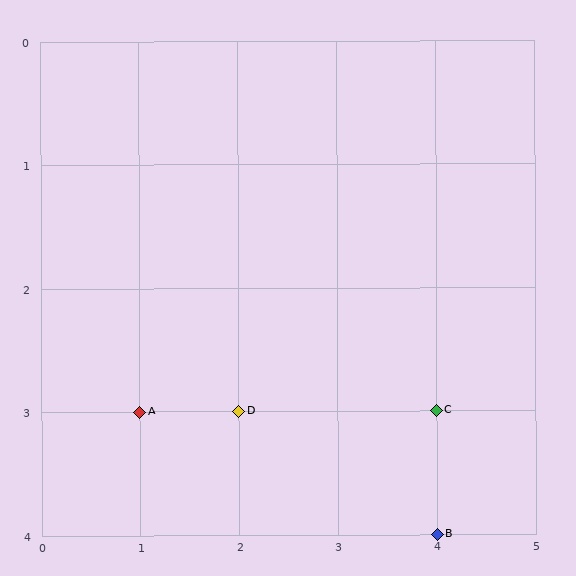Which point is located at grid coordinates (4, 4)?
Point B is at (4, 4).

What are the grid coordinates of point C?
Point C is at grid coordinates (4, 3).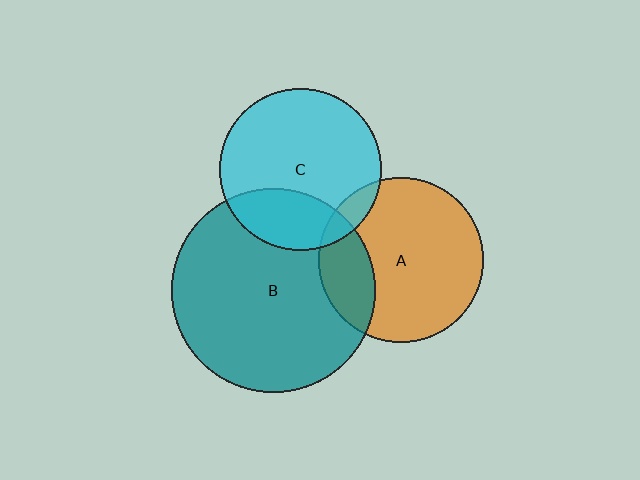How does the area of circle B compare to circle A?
Approximately 1.5 times.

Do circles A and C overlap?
Yes.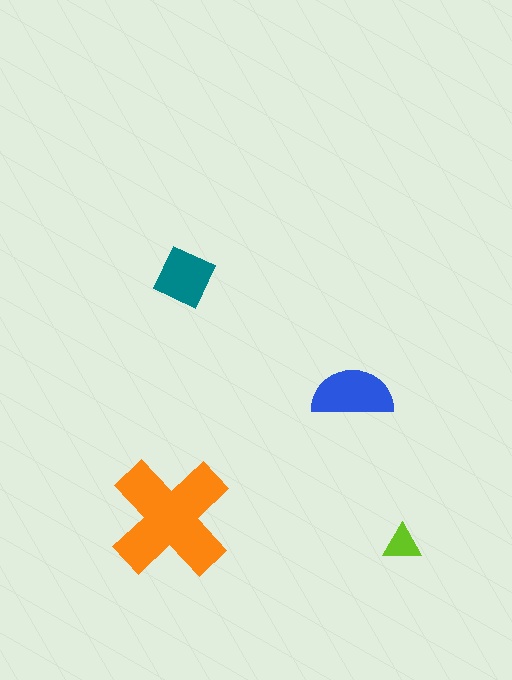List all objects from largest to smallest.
The orange cross, the blue semicircle, the teal square, the lime triangle.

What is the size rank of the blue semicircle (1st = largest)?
2nd.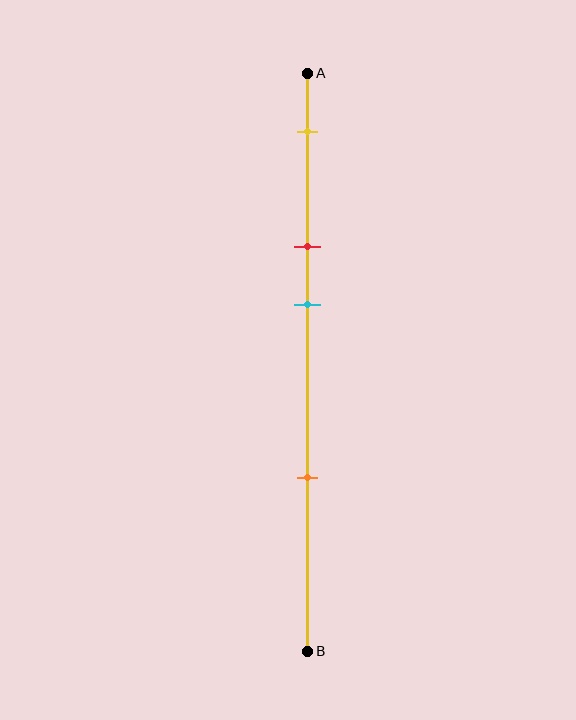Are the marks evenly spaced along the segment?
No, the marks are not evenly spaced.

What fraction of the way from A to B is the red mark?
The red mark is approximately 30% (0.3) of the way from A to B.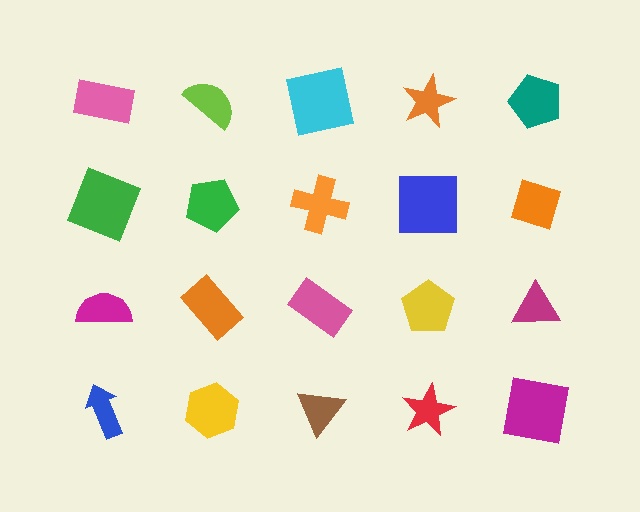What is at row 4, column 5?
A magenta square.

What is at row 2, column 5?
An orange diamond.